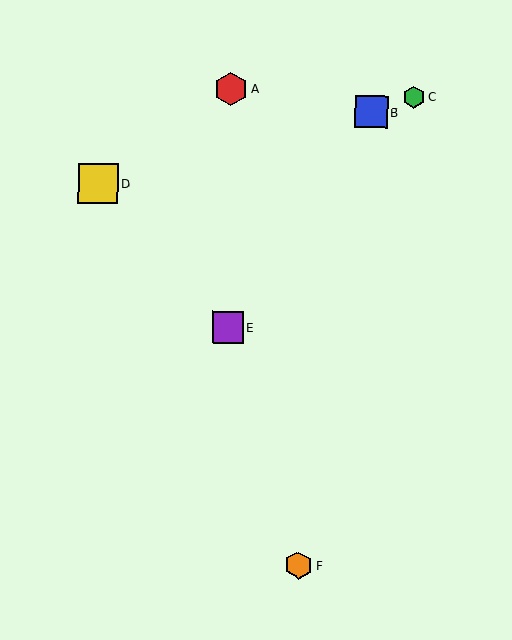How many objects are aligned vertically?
2 objects (A, E) are aligned vertically.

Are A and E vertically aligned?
Yes, both are at x≈230.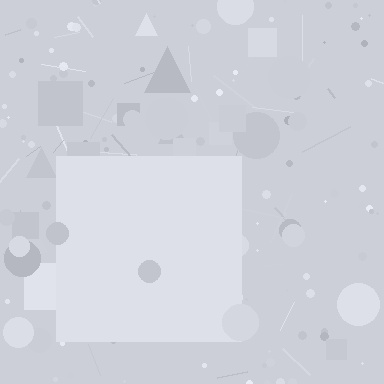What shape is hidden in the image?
A square is hidden in the image.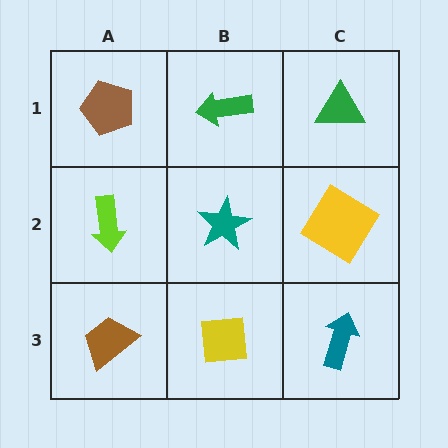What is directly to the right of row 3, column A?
A yellow square.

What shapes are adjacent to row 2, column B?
A green arrow (row 1, column B), a yellow square (row 3, column B), a lime arrow (row 2, column A), a yellow diamond (row 2, column C).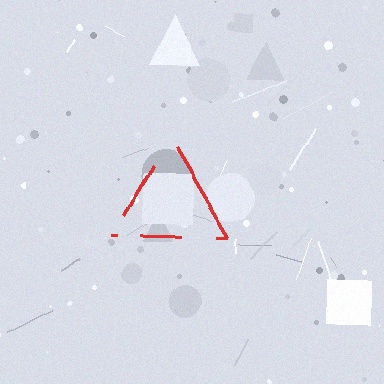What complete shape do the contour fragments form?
The contour fragments form a triangle.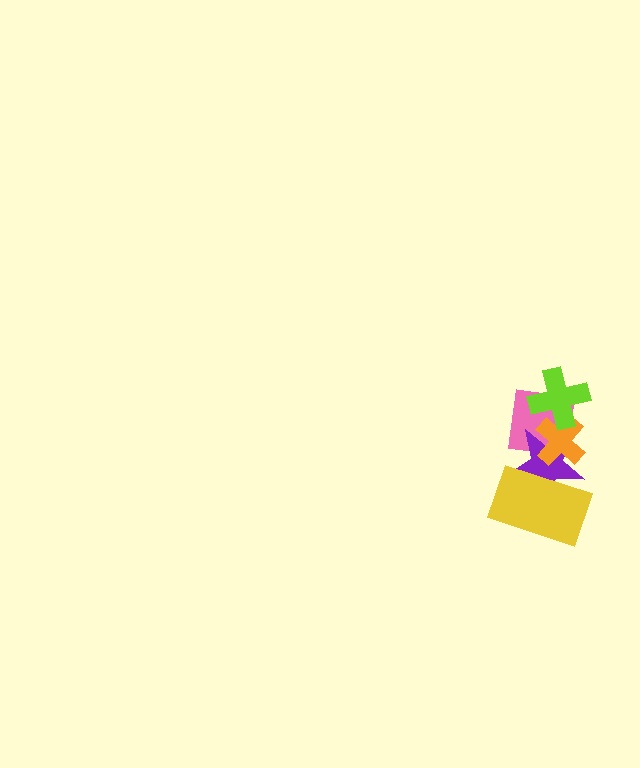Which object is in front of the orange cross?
The lime cross is in front of the orange cross.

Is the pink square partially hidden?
Yes, it is partially covered by another shape.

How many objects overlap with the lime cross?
2 objects overlap with the lime cross.